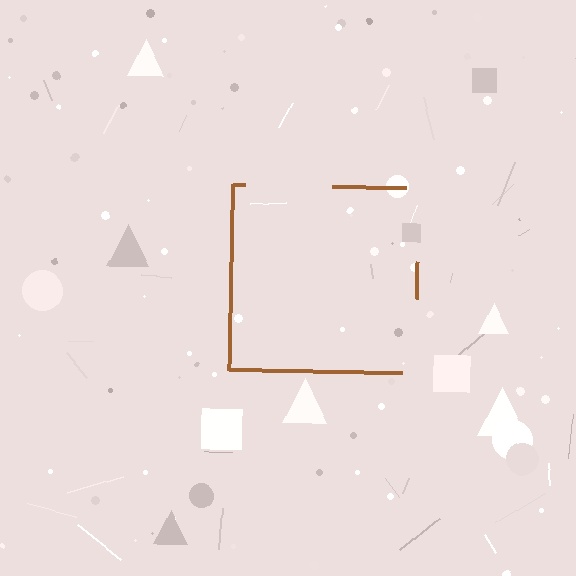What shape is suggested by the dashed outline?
The dashed outline suggests a square.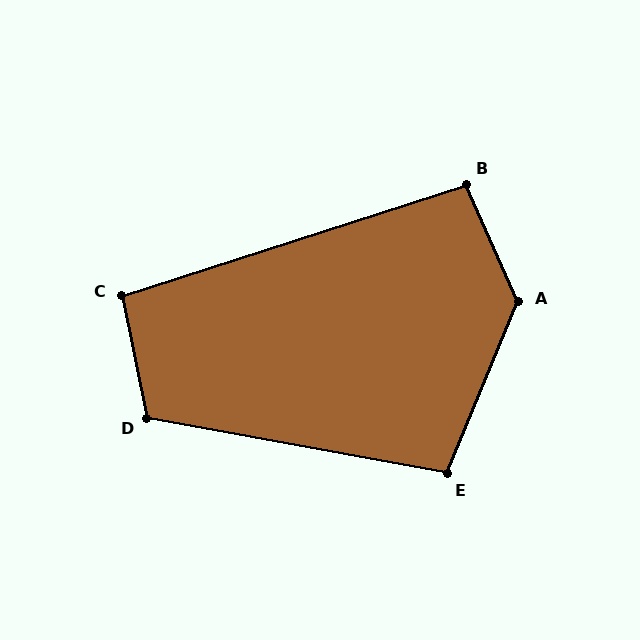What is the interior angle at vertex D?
Approximately 112 degrees (obtuse).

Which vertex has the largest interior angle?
A, at approximately 133 degrees.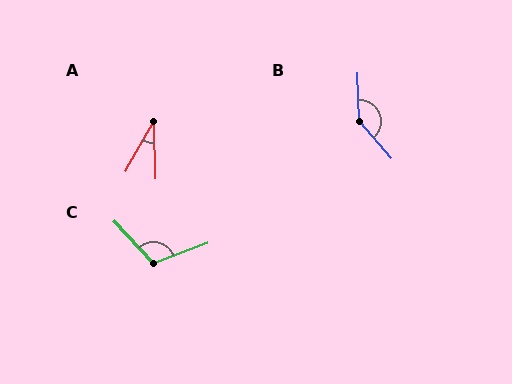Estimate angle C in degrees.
Approximately 112 degrees.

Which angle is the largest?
B, at approximately 142 degrees.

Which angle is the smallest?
A, at approximately 31 degrees.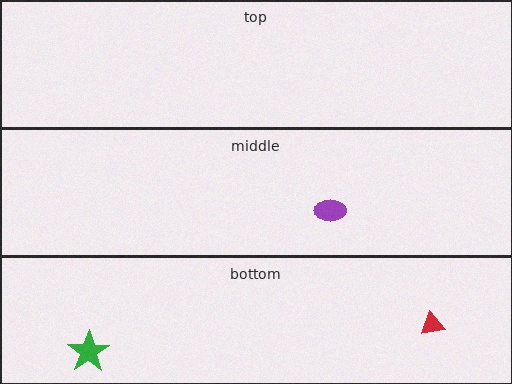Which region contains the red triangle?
The bottom region.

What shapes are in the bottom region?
The red triangle, the green star.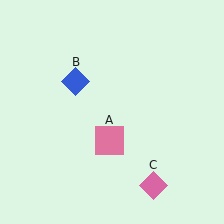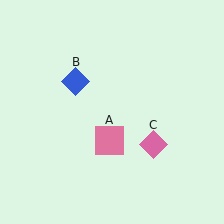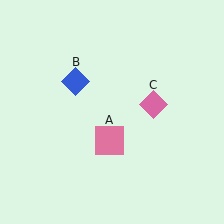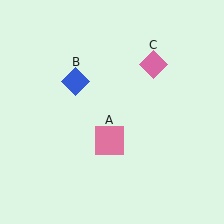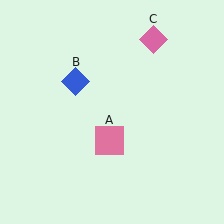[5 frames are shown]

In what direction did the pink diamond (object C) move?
The pink diamond (object C) moved up.